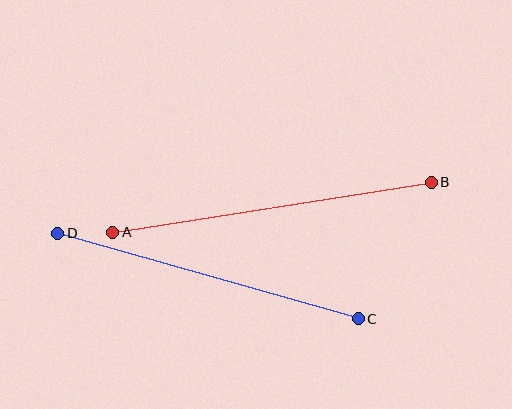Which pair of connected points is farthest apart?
Points A and B are farthest apart.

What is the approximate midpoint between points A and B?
The midpoint is at approximately (272, 207) pixels.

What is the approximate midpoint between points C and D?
The midpoint is at approximately (208, 276) pixels.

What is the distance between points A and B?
The distance is approximately 323 pixels.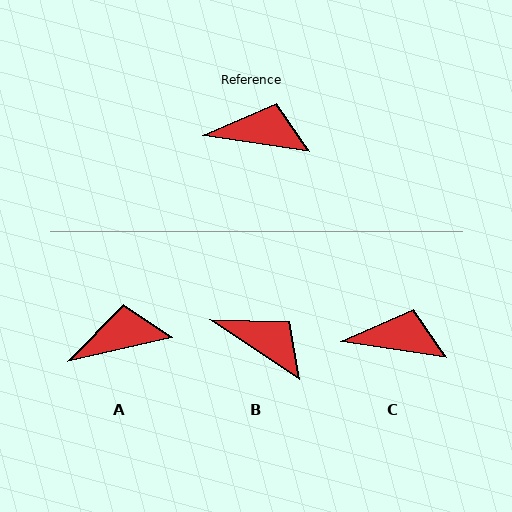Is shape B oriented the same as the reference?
No, it is off by about 25 degrees.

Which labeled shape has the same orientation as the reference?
C.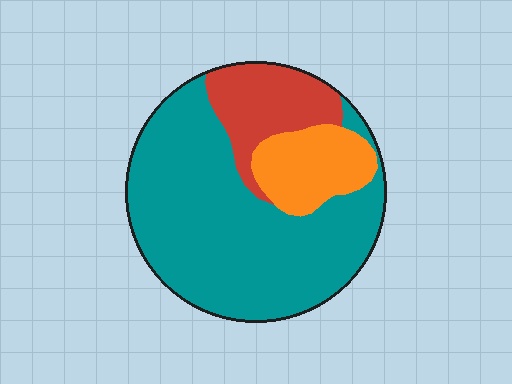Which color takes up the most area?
Teal, at roughly 65%.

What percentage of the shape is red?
Red takes up between a sixth and a third of the shape.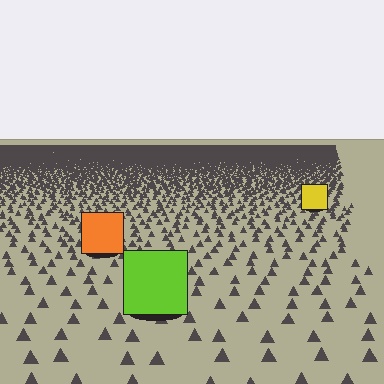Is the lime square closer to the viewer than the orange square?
Yes. The lime square is closer — you can tell from the texture gradient: the ground texture is coarser near it.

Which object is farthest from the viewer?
The yellow square is farthest from the viewer. It appears smaller and the ground texture around it is denser.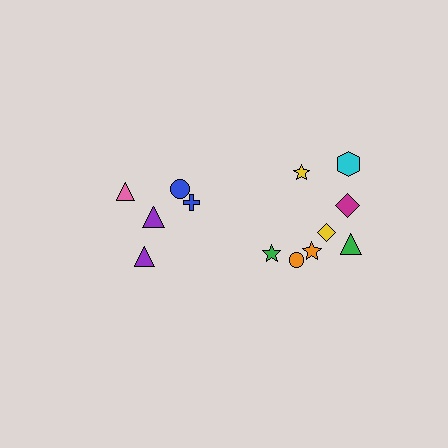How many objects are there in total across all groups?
There are 13 objects.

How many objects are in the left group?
There are 5 objects.